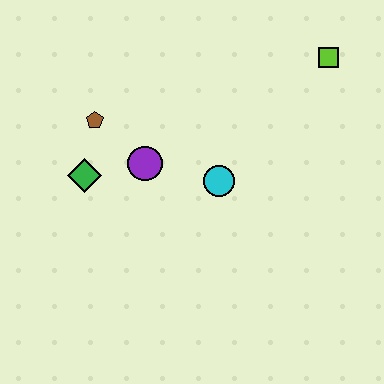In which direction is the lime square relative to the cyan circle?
The lime square is above the cyan circle.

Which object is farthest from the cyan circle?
The lime square is farthest from the cyan circle.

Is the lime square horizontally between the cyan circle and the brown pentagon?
No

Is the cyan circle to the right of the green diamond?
Yes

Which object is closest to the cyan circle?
The purple circle is closest to the cyan circle.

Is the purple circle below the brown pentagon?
Yes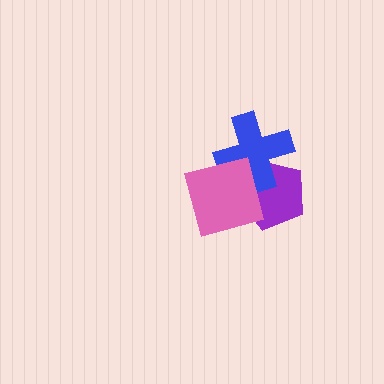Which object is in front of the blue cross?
The pink diamond is in front of the blue cross.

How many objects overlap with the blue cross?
2 objects overlap with the blue cross.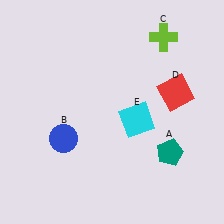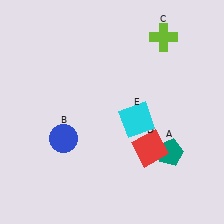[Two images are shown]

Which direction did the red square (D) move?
The red square (D) moved down.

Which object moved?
The red square (D) moved down.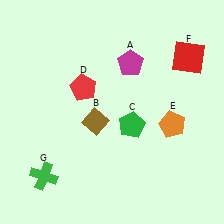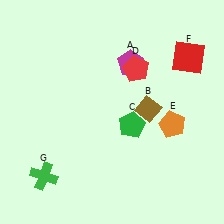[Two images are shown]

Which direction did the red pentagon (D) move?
The red pentagon (D) moved right.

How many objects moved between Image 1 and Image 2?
2 objects moved between the two images.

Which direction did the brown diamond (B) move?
The brown diamond (B) moved right.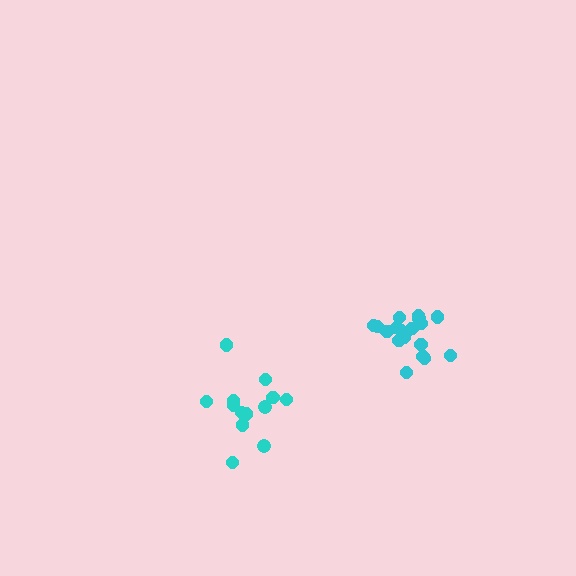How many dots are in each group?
Group 1: 14 dots, Group 2: 20 dots (34 total).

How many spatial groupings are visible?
There are 2 spatial groupings.